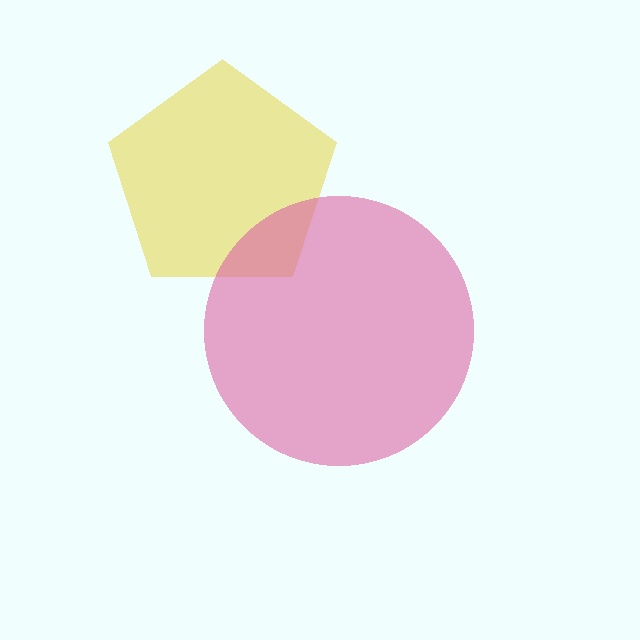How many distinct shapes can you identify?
There are 2 distinct shapes: a yellow pentagon, a pink circle.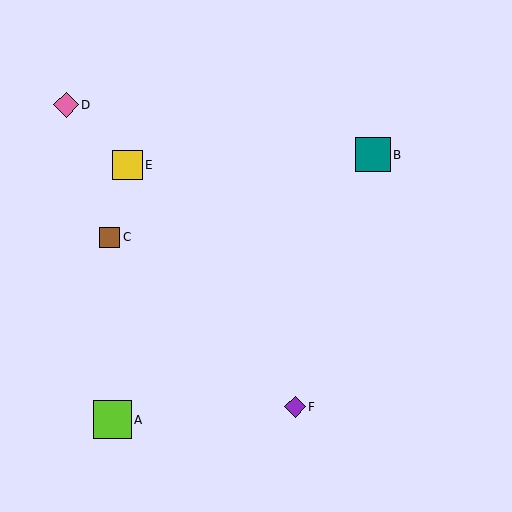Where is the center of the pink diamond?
The center of the pink diamond is at (66, 105).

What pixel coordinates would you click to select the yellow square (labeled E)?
Click at (128, 165) to select the yellow square E.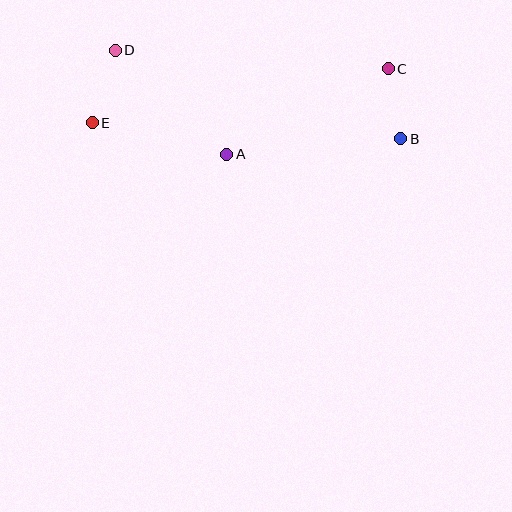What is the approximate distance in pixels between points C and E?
The distance between C and E is approximately 301 pixels.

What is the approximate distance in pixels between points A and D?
The distance between A and D is approximately 152 pixels.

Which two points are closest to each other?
Points B and C are closest to each other.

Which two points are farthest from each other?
Points B and E are farthest from each other.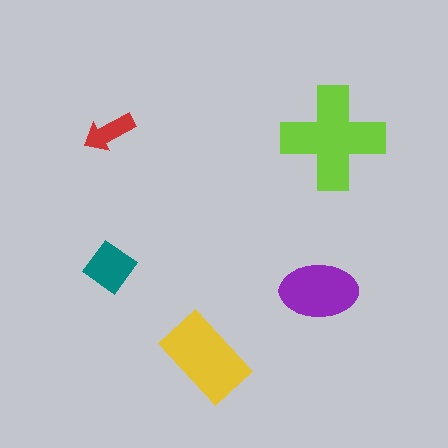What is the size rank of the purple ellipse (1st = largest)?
3rd.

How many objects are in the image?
There are 5 objects in the image.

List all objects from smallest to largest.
The red arrow, the teal diamond, the purple ellipse, the yellow rectangle, the lime cross.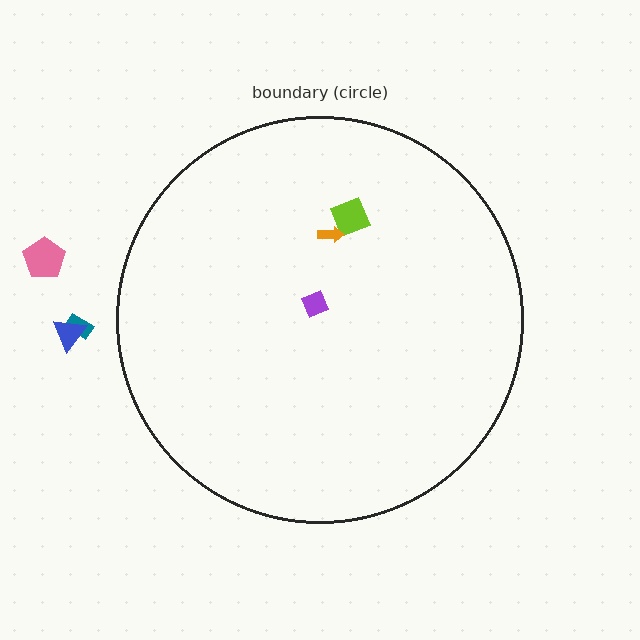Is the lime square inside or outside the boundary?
Inside.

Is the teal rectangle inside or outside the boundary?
Outside.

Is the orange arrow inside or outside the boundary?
Inside.